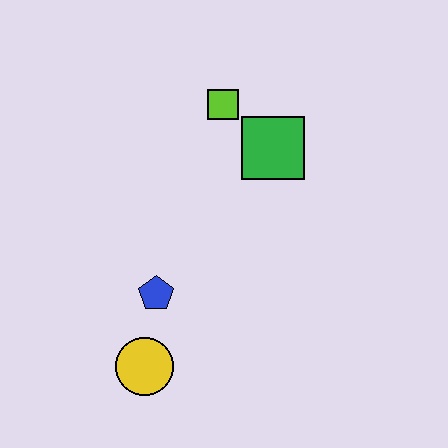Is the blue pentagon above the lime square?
No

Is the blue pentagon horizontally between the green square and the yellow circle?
Yes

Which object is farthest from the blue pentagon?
The lime square is farthest from the blue pentagon.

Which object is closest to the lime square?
The green square is closest to the lime square.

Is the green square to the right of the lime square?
Yes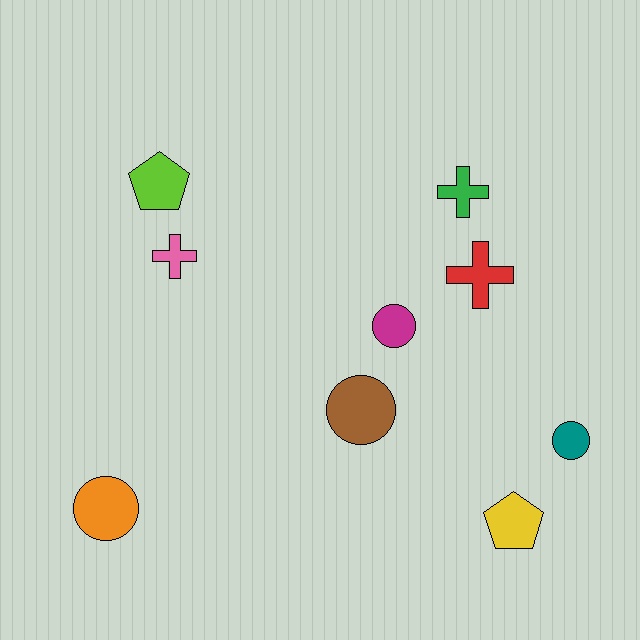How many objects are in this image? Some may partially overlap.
There are 9 objects.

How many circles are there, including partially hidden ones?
There are 4 circles.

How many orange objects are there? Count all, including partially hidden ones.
There is 1 orange object.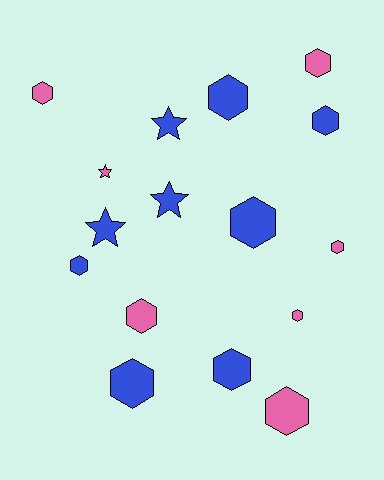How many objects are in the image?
There are 16 objects.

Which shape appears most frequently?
Hexagon, with 12 objects.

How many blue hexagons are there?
There are 6 blue hexagons.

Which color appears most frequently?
Blue, with 9 objects.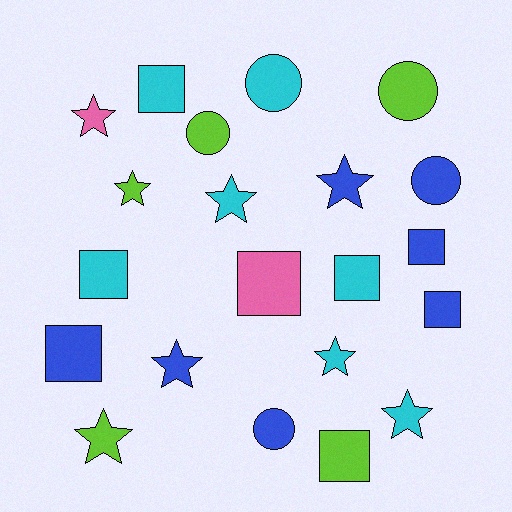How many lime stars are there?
There are 2 lime stars.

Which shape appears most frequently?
Star, with 8 objects.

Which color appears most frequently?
Cyan, with 7 objects.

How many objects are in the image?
There are 21 objects.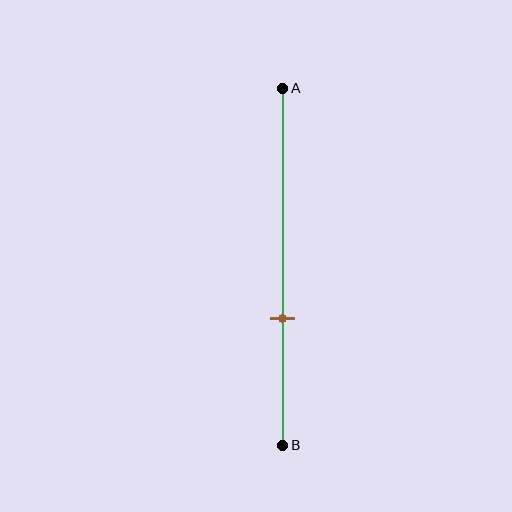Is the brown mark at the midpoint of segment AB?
No, the mark is at about 65% from A, not at the 50% midpoint.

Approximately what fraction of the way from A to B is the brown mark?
The brown mark is approximately 65% of the way from A to B.